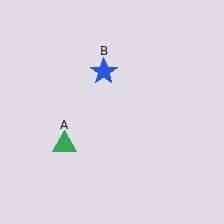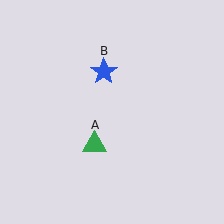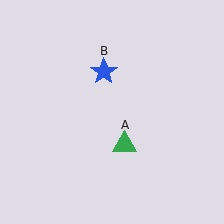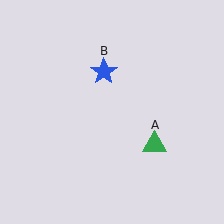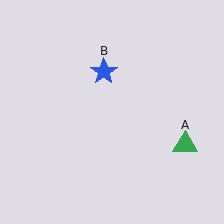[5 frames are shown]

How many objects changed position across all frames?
1 object changed position: green triangle (object A).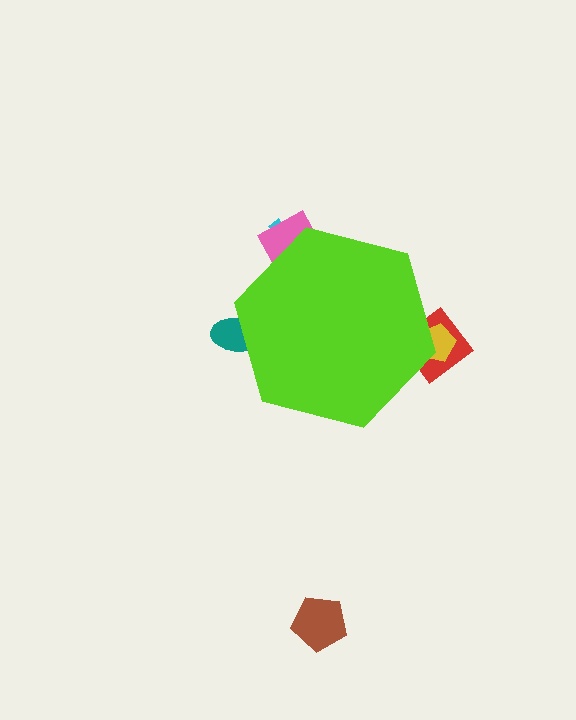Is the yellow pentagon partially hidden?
Yes, the yellow pentagon is partially hidden behind the lime hexagon.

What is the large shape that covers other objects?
A lime hexagon.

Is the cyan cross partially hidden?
Yes, the cyan cross is partially hidden behind the lime hexagon.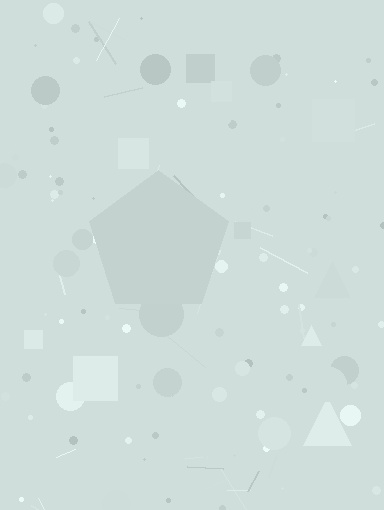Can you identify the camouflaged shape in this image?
The camouflaged shape is a pentagon.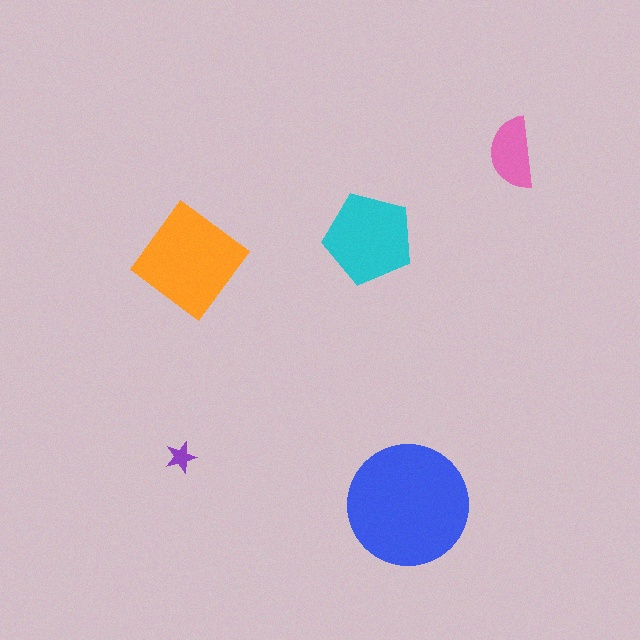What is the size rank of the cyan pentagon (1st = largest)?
3rd.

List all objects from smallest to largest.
The purple star, the pink semicircle, the cyan pentagon, the orange diamond, the blue circle.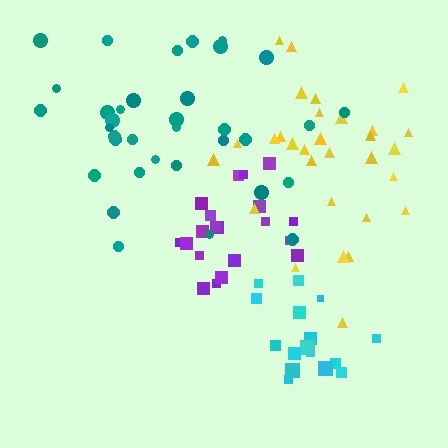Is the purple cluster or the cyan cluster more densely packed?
Cyan.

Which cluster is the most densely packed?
Cyan.